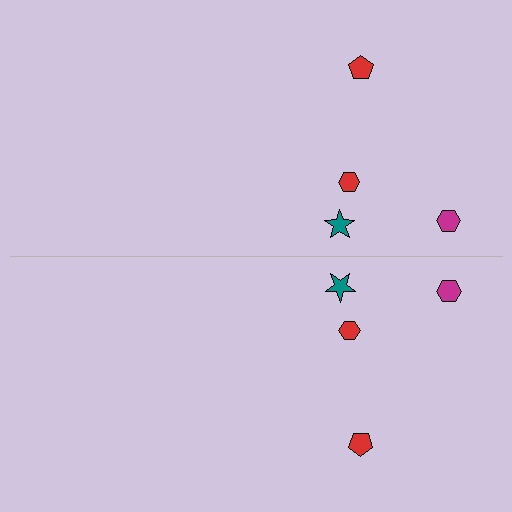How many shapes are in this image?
There are 8 shapes in this image.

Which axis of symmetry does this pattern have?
The pattern has a horizontal axis of symmetry running through the center of the image.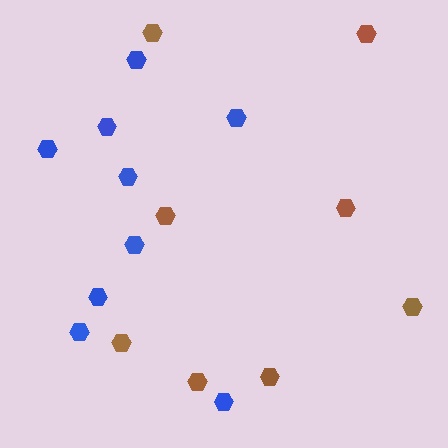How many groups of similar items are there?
There are 2 groups: one group of blue hexagons (9) and one group of brown hexagons (8).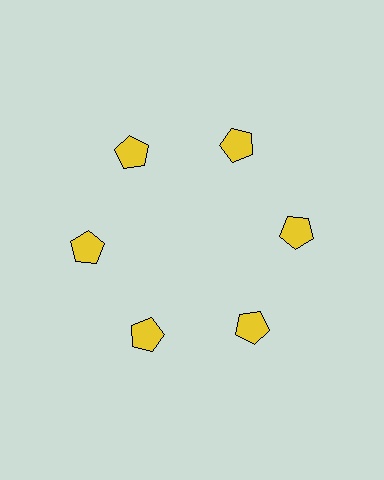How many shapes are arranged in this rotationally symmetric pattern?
There are 6 shapes, arranged in 6 groups of 1.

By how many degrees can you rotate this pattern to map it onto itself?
The pattern maps onto itself every 60 degrees of rotation.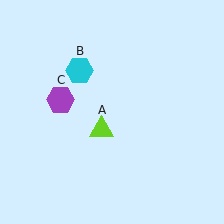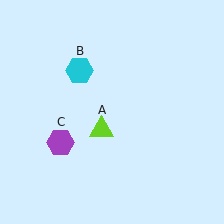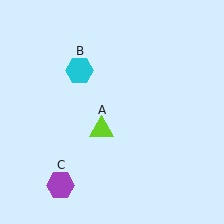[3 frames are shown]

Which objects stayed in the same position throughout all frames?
Lime triangle (object A) and cyan hexagon (object B) remained stationary.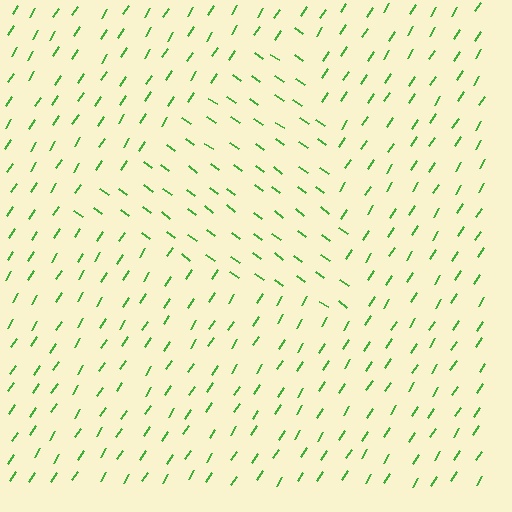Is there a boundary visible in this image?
Yes, there is a texture boundary formed by a change in line orientation.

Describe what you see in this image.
The image is filled with small green line segments. A triangle region in the image has lines oriented differently from the surrounding lines, creating a visible texture boundary.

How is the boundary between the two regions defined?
The boundary is defined purely by a change in line orientation (approximately 87 degrees difference). All lines are the same color and thickness.